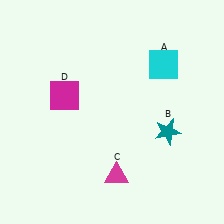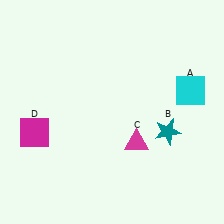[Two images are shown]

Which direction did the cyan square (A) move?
The cyan square (A) moved down.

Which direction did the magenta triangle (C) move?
The magenta triangle (C) moved up.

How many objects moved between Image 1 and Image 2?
3 objects moved between the two images.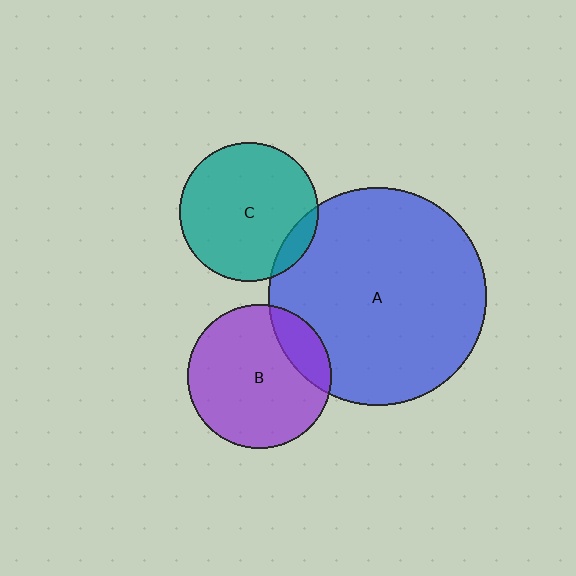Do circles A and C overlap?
Yes.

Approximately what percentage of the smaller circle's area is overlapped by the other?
Approximately 10%.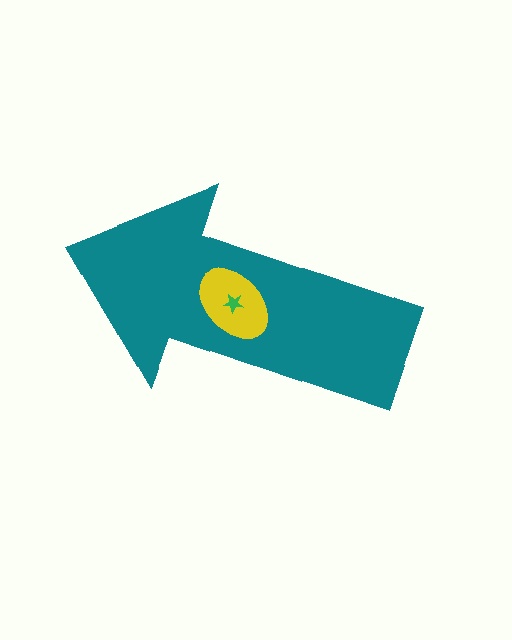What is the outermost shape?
The teal arrow.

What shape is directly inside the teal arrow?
The yellow ellipse.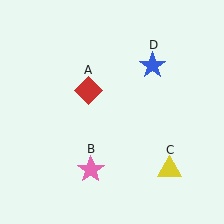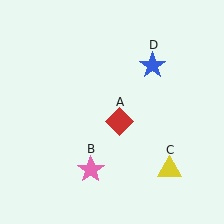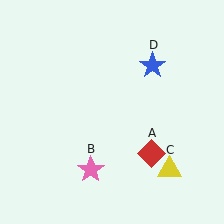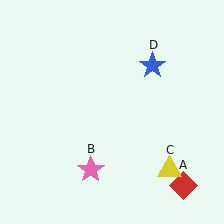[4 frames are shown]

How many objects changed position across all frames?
1 object changed position: red diamond (object A).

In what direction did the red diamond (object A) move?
The red diamond (object A) moved down and to the right.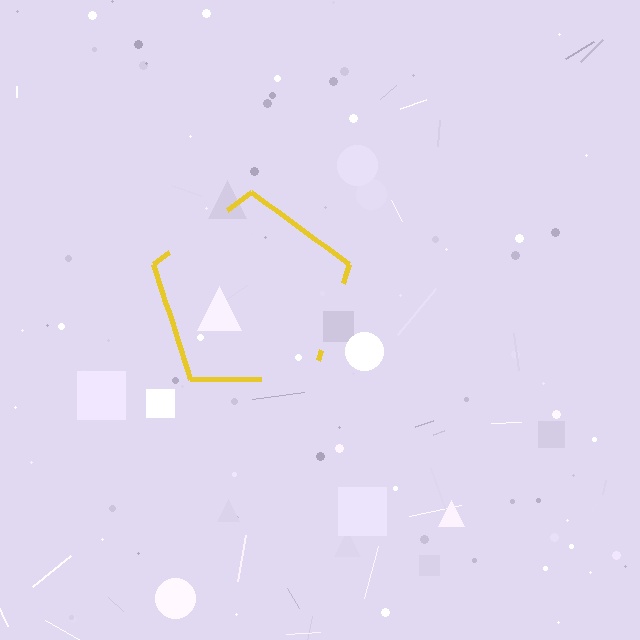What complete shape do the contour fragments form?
The contour fragments form a pentagon.